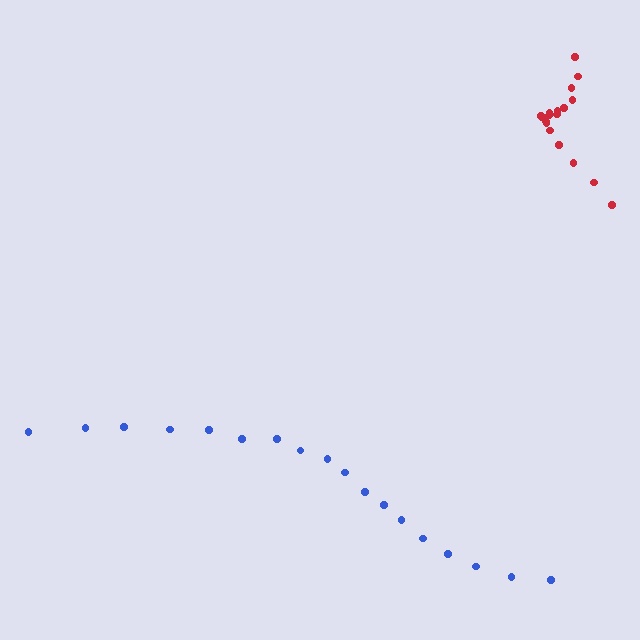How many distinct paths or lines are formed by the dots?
There are 2 distinct paths.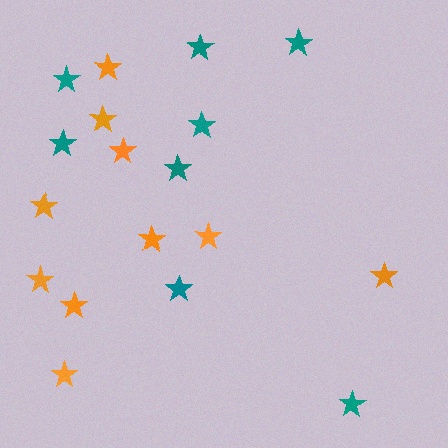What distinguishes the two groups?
There are 2 groups: one group of teal stars (8) and one group of orange stars (10).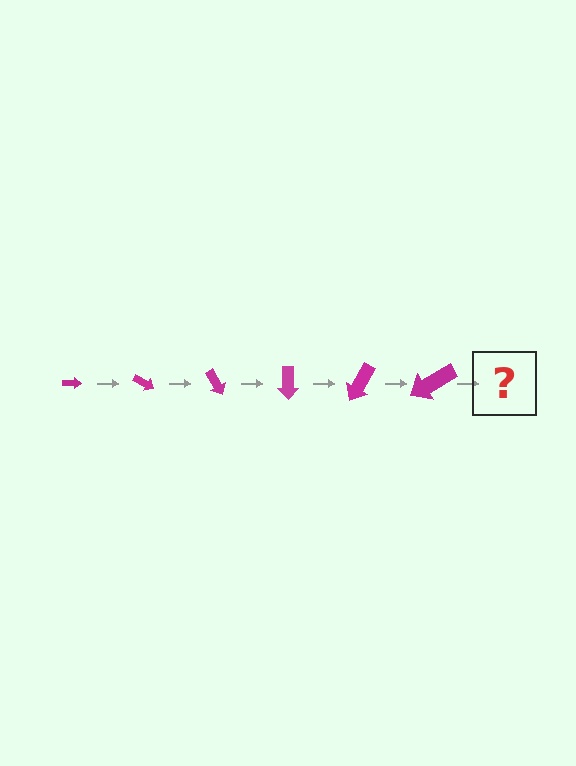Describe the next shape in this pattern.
It should be an arrow, larger than the previous one and rotated 180 degrees from the start.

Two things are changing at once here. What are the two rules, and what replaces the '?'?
The two rules are that the arrow grows larger each step and it rotates 30 degrees each step. The '?' should be an arrow, larger than the previous one and rotated 180 degrees from the start.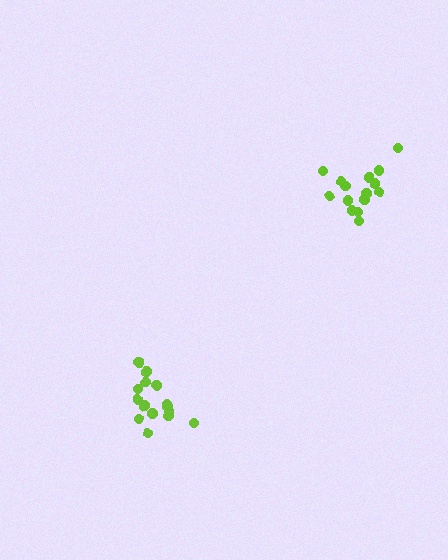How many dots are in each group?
Group 1: 16 dots, Group 2: 16 dots (32 total).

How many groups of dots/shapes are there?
There are 2 groups.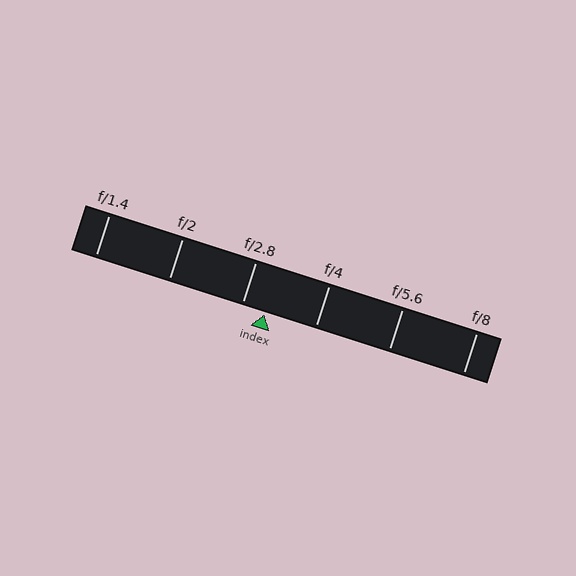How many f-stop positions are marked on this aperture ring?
There are 6 f-stop positions marked.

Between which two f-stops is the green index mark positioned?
The index mark is between f/2.8 and f/4.